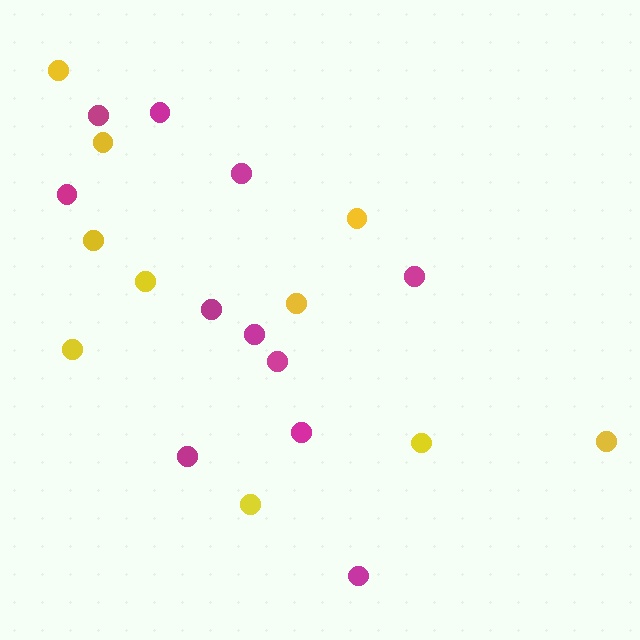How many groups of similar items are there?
There are 2 groups: one group of magenta circles (11) and one group of yellow circles (10).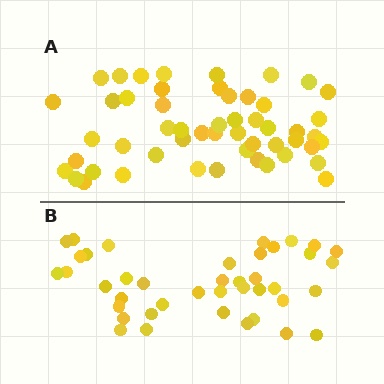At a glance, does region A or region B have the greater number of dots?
Region A (the top region) has more dots.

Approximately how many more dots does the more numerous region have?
Region A has roughly 12 or so more dots than region B.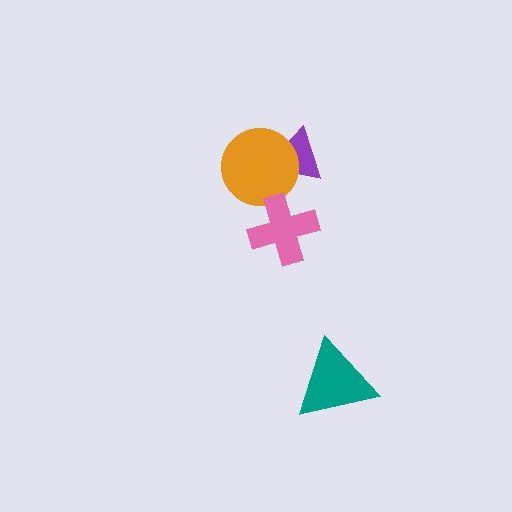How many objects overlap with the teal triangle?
0 objects overlap with the teal triangle.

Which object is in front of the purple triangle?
The orange circle is in front of the purple triangle.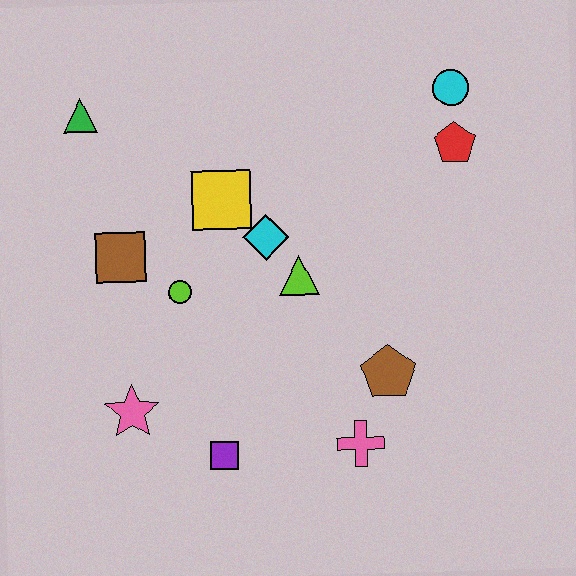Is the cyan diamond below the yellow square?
Yes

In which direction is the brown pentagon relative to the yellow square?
The brown pentagon is below the yellow square.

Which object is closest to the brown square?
The lime circle is closest to the brown square.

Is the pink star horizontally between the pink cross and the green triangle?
Yes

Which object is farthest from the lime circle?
The cyan circle is farthest from the lime circle.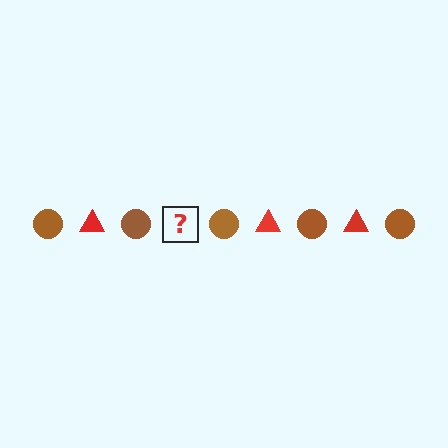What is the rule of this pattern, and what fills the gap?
The rule is that the pattern alternates between brown circle and red triangle. The gap should be filled with a red triangle.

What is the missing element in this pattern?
The missing element is a red triangle.